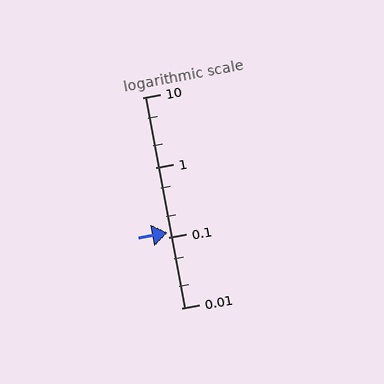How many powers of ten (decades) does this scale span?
The scale spans 3 decades, from 0.01 to 10.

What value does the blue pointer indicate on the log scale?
The pointer indicates approximately 0.12.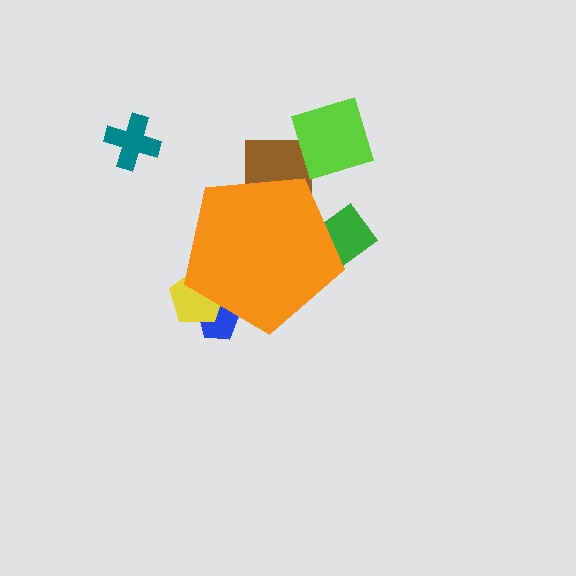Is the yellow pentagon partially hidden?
Yes, the yellow pentagon is partially hidden behind the orange pentagon.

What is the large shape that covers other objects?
An orange pentagon.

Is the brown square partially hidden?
Yes, the brown square is partially hidden behind the orange pentagon.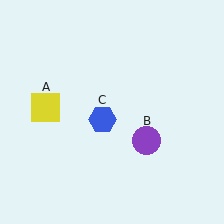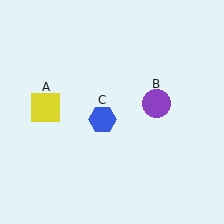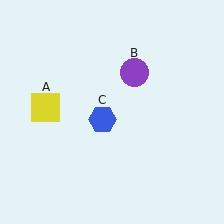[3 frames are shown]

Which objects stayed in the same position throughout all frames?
Yellow square (object A) and blue hexagon (object C) remained stationary.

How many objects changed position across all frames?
1 object changed position: purple circle (object B).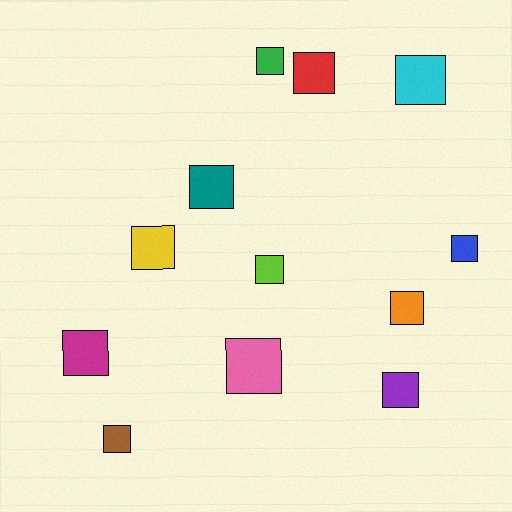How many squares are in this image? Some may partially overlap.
There are 12 squares.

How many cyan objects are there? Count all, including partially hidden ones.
There is 1 cyan object.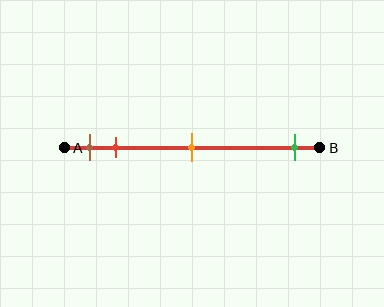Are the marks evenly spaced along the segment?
No, the marks are not evenly spaced.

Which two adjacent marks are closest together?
The brown and red marks are the closest adjacent pair.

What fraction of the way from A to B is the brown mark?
The brown mark is approximately 10% (0.1) of the way from A to B.